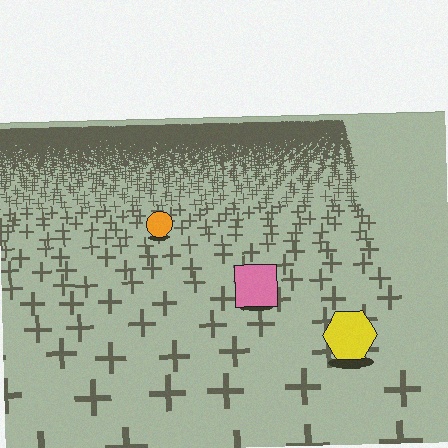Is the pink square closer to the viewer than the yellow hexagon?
No. The yellow hexagon is closer — you can tell from the texture gradient: the ground texture is coarser near it.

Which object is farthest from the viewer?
The orange circle is farthest from the viewer. It appears smaller and the ground texture around it is denser.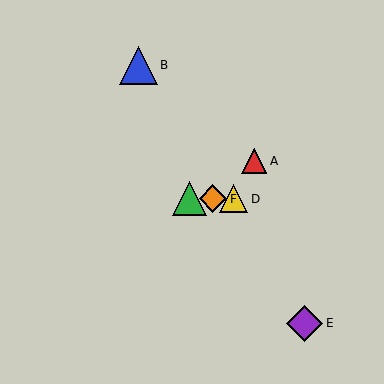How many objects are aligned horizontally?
3 objects (C, D, F) are aligned horizontally.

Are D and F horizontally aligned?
Yes, both are at y≈199.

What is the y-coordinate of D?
Object D is at y≈199.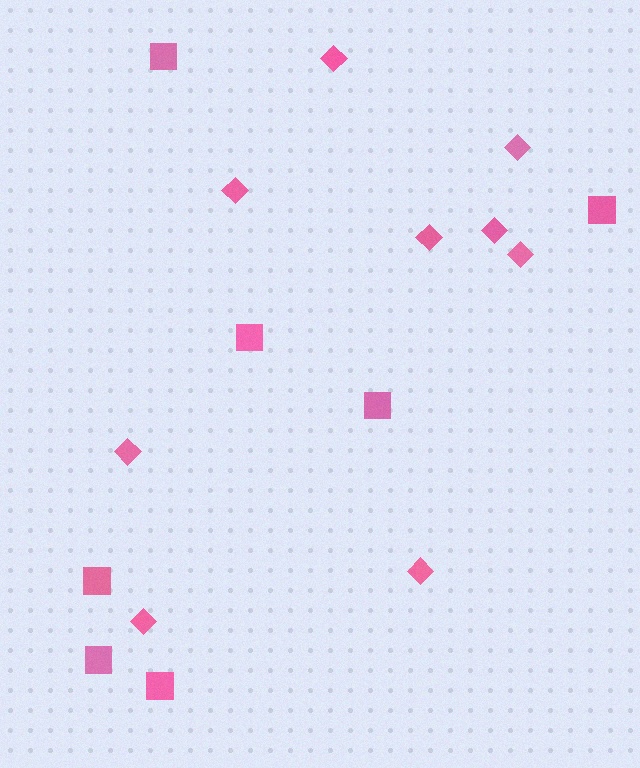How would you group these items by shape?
There are 2 groups: one group of diamonds (9) and one group of squares (7).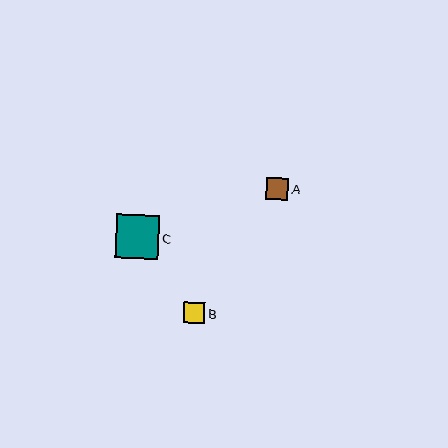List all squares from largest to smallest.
From largest to smallest: C, A, B.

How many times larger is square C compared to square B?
Square C is approximately 2.0 times the size of square B.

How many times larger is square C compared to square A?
Square C is approximately 2.0 times the size of square A.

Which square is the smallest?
Square B is the smallest with a size of approximately 22 pixels.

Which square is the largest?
Square C is the largest with a size of approximately 43 pixels.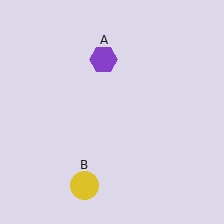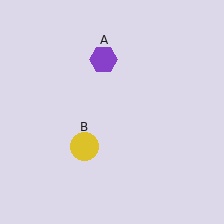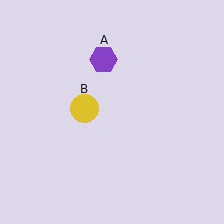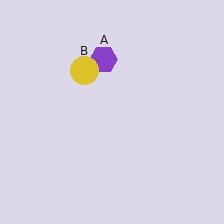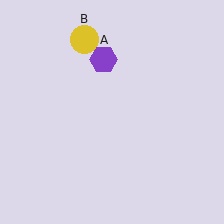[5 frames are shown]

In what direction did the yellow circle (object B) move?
The yellow circle (object B) moved up.